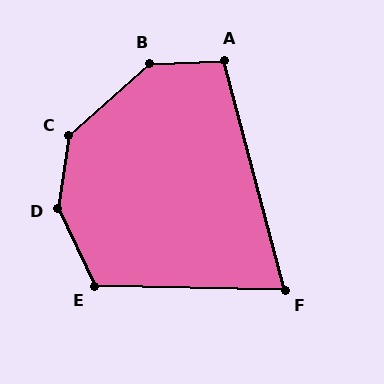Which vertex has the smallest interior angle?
F, at approximately 74 degrees.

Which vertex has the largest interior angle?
D, at approximately 146 degrees.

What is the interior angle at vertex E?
Approximately 117 degrees (obtuse).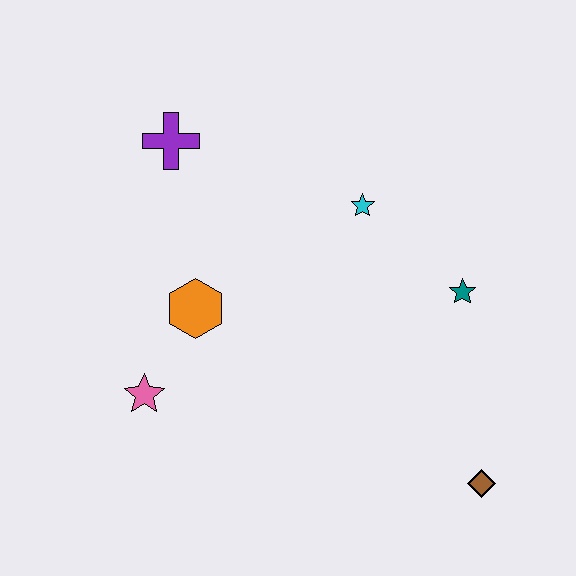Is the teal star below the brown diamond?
No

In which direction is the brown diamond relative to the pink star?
The brown diamond is to the right of the pink star.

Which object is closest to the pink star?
The orange hexagon is closest to the pink star.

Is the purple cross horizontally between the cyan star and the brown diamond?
No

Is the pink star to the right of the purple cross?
No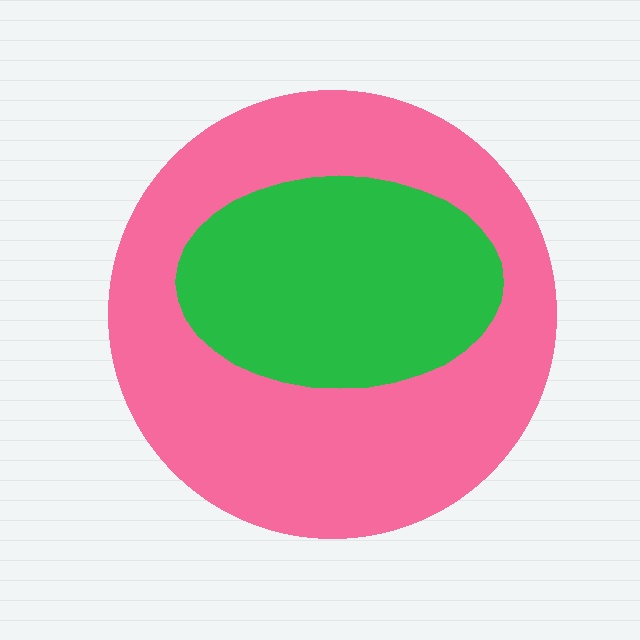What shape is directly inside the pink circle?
The green ellipse.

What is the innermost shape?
The green ellipse.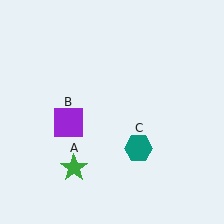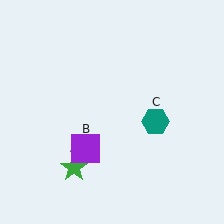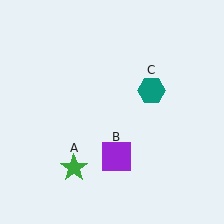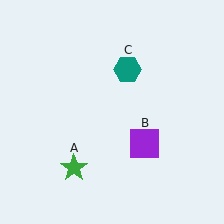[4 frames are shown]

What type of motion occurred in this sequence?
The purple square (object B), teal hexagon (object C) rotated counterclockwise around the center of the scene.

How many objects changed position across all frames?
2 objects changed position: purple square (object B), teal hexagon (object C).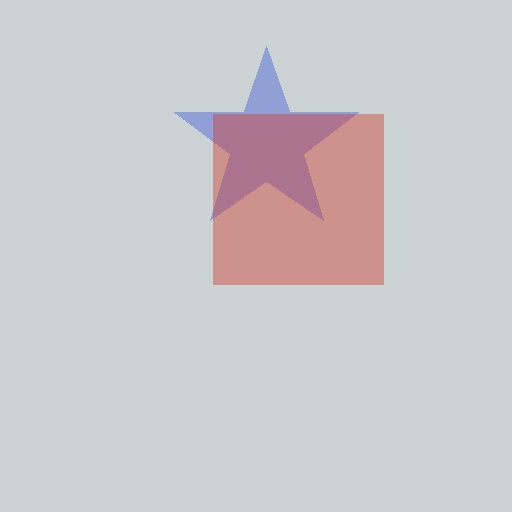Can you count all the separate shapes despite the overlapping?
Yes, there are 2 separate shapes.